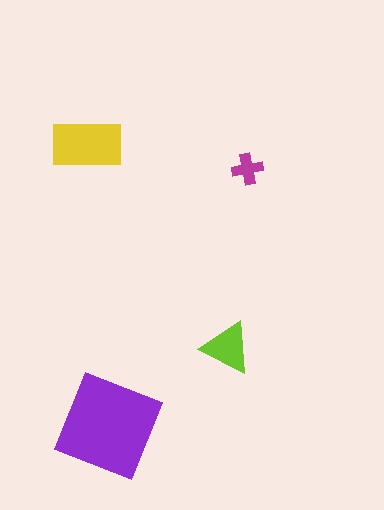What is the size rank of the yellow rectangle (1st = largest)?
2nd.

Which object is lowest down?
The purple square is bottommost.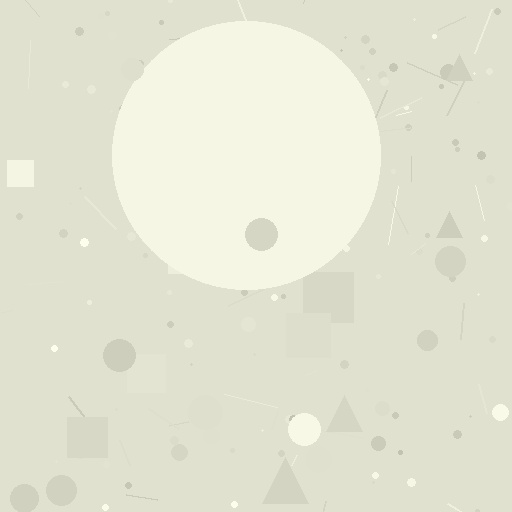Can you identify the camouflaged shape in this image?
The camouflaged shape is a circle.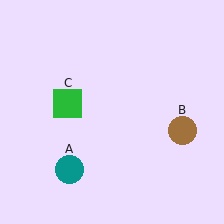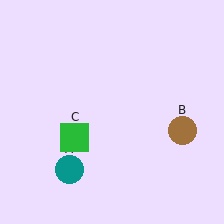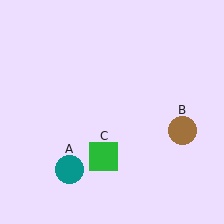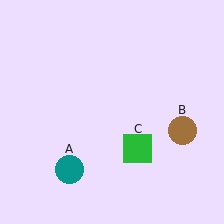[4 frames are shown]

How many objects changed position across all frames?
1 object changed position: green square (object C).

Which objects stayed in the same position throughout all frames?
Teal circle (object A) and brown circle (object B) remained stationary.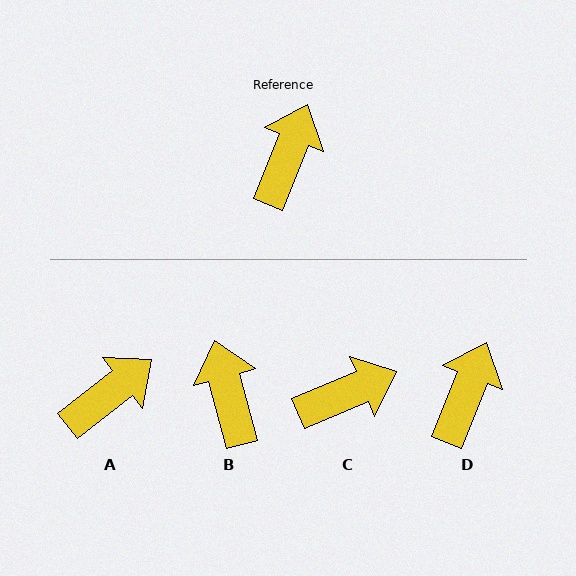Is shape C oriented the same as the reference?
No, it is off by about 45 degrees.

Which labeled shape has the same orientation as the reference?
D.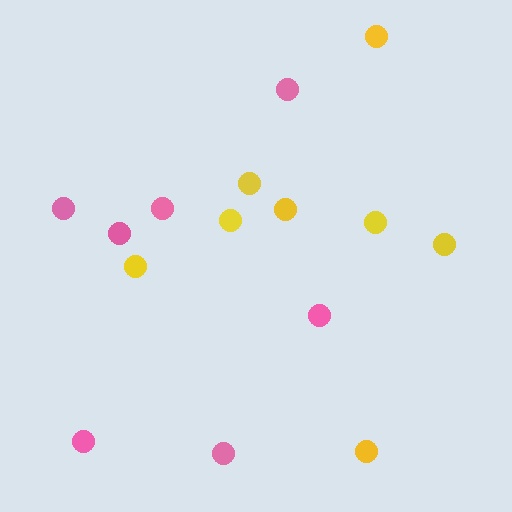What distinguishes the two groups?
There are 2 groups: one group of yellow circles (8) and one group of pink circles (7).